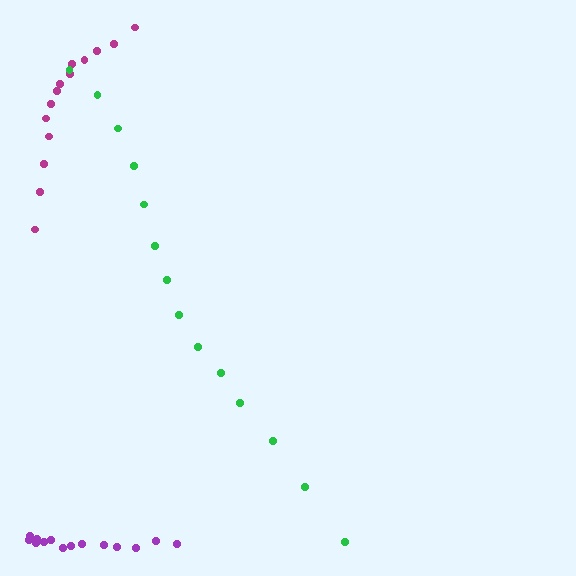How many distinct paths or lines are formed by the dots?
There are 3 distinct paths.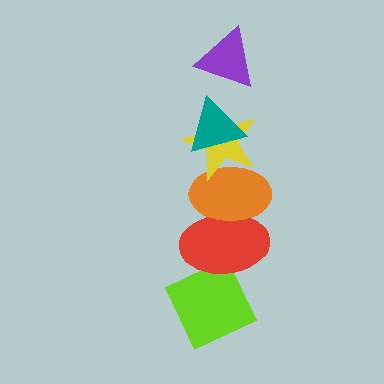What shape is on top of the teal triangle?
The purple triangle is on top of the teal triangle.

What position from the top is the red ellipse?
The red ellipse is 5th from the top.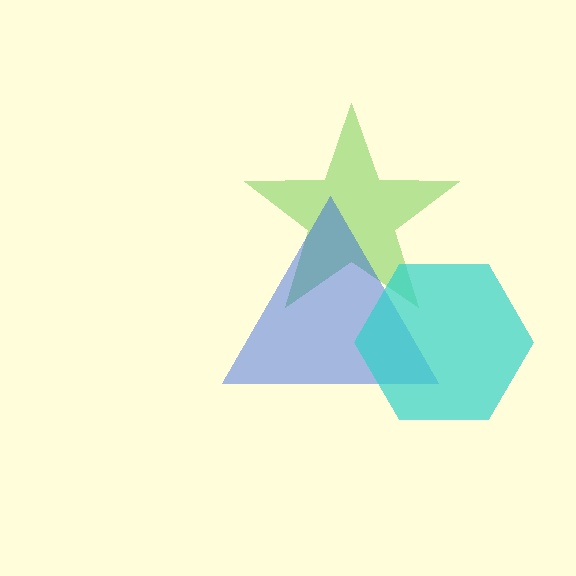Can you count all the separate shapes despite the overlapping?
Yes, there are 3 separate shapes.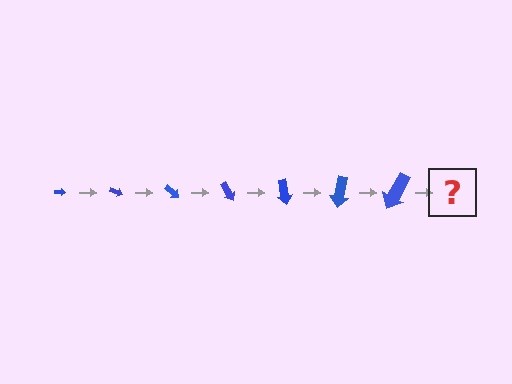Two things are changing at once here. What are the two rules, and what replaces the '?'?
The two rules are that the arrow grows larger each step and it rotates 20 degrees each step. The '?' should be an arrow, larger than the previous one and rotated 140 degrees from the start.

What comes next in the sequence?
The next element should be an arrow, larger than the previous one and rotated 140 degrees from the start.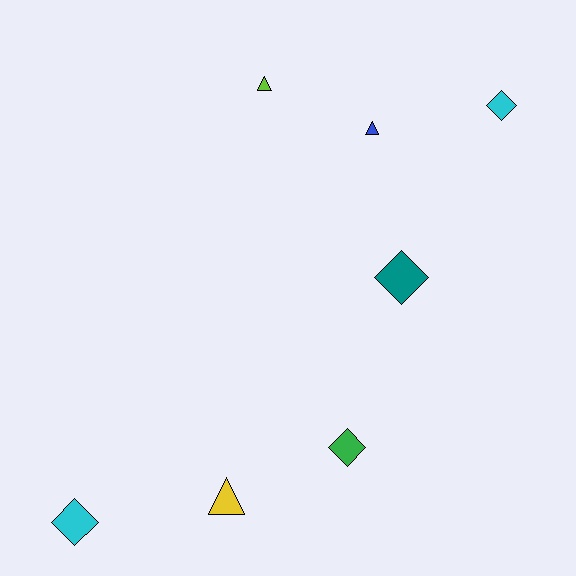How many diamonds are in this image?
There are 4 diamonds.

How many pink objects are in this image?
There are no pink objects.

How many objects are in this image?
There are 7 objects.